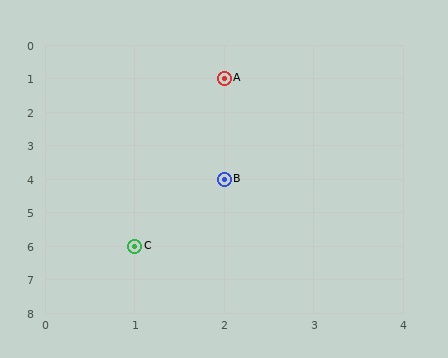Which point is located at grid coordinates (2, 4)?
Point B is at (2, 4).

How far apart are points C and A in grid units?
Points C and A are 1 column and 5 rows apart (about 5.1 grid units diagonally).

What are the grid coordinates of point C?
Point C is at grid coordinates (1, 6).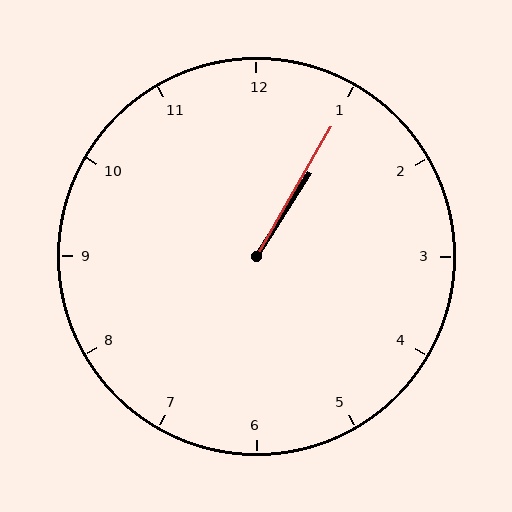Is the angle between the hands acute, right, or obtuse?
It is acute.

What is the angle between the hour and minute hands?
Approximately 2 degrees.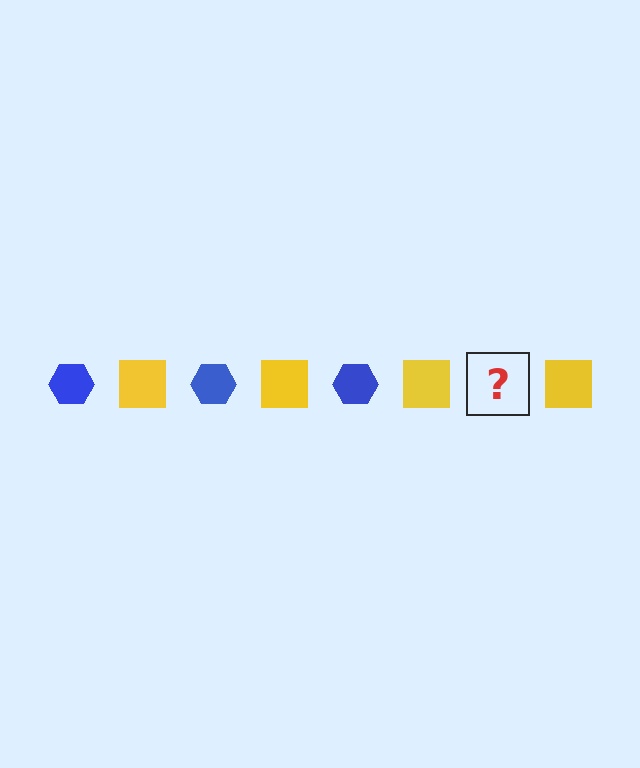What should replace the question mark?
The question mark should be replaced with a blue hexagon.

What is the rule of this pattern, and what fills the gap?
The rule is that the pattern alternates between blue hexagon and yellow square. The gap should be filled with a blue hexagon.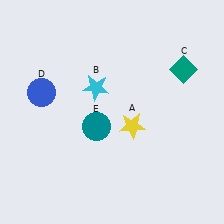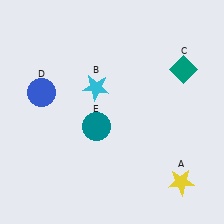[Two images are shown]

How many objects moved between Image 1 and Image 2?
1 object moved between the two images.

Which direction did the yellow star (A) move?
The yellow star (A) moved down.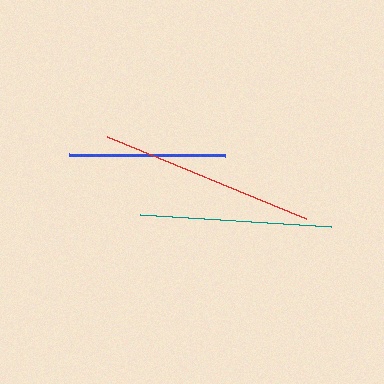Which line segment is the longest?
The red line is the longest at approximately 215 pixels.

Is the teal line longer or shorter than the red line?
The red line is longer than the teal line.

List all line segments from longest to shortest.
From longest to shortest: red, teal, blue.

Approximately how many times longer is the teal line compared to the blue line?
The teal line is approximately 1.2 times the length of the blue line.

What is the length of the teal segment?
The teal segment is approximately 192 pixels long.